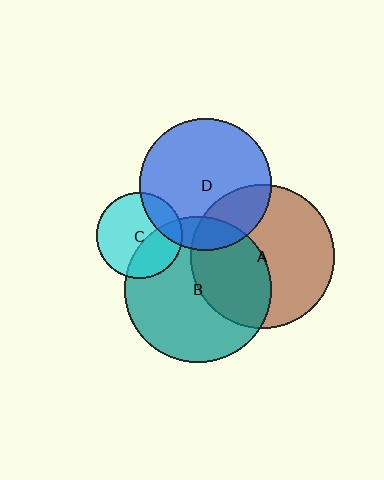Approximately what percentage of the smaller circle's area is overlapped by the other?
Approximately 25%.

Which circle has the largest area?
Circle B (teal).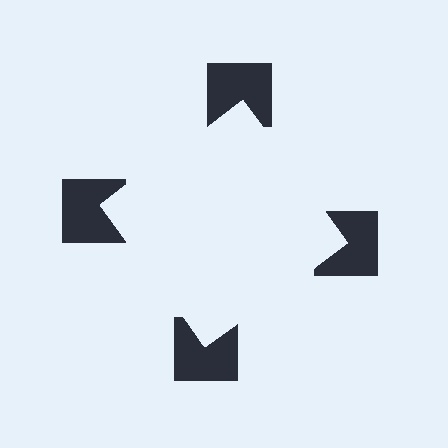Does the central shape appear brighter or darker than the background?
It typically appears slightly brighter than the background, even though no actual brightness change is drawn.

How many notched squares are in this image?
There are 4 — one at each vertex of the illusory square.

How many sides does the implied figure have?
4 sides.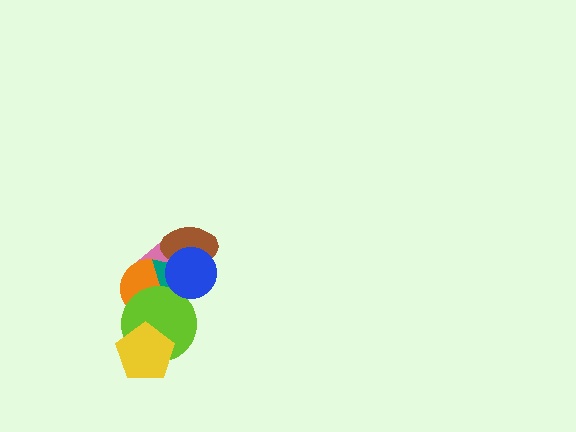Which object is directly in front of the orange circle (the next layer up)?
The teal triangle is directly in front of the orange circle.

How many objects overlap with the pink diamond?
5 objects overlap with the pink diamond.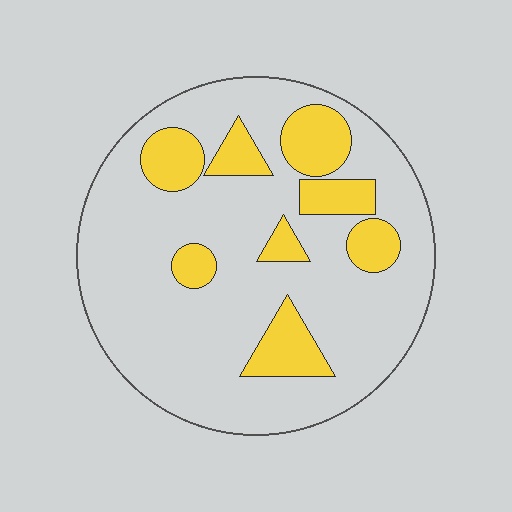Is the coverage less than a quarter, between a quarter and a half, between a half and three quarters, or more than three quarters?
Less than a quarter.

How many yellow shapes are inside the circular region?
8.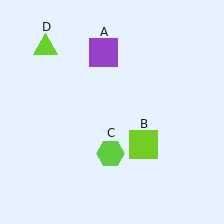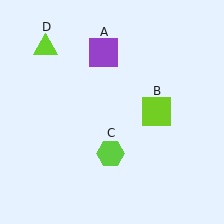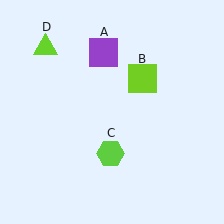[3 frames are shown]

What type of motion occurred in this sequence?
The lime square (object B) rotated counterclockwise around the center of the scene.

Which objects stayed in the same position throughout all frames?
Purple square (object A) and lime hexagon (object C) and lime triangle (object D) remained stationary.